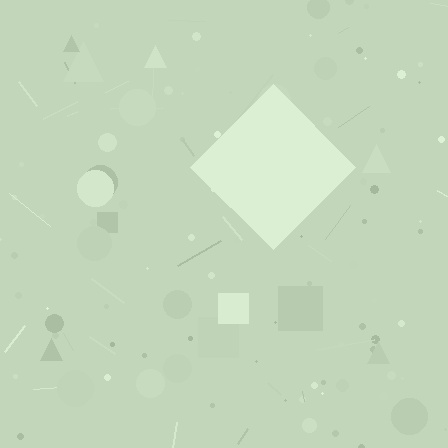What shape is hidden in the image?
A diamond is hidden in the image.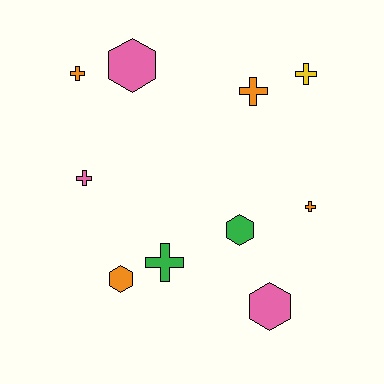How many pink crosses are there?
There is 1 pink cross.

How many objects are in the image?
There are 10 objects.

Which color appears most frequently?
Orange, with 4 objects.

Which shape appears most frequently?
Cross, with 6 objects.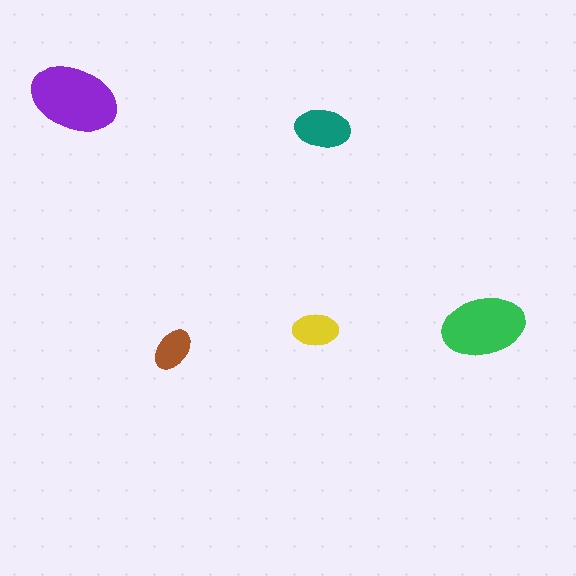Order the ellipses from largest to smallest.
the purple one, the green one, the teal one, the yellow one, the brown one.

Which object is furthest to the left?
The purple ellipse is leftmost.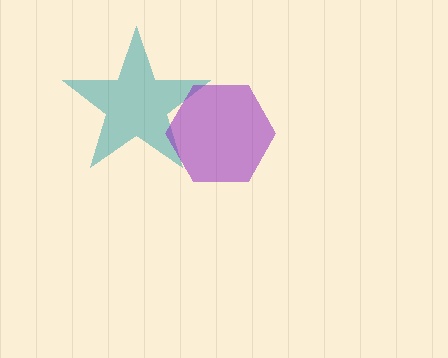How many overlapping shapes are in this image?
There are 2 overlapping shapes in the image.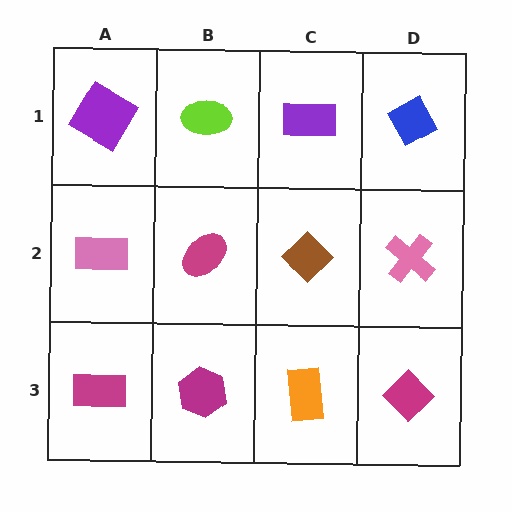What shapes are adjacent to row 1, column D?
A pink cross (row 2, column D), a purple rectangle (row 1, column C).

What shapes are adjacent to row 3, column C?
A brown diamond (row 2, column C), a magenta hexagon (row 3, column B), a magenta diamond (row 3, column D).